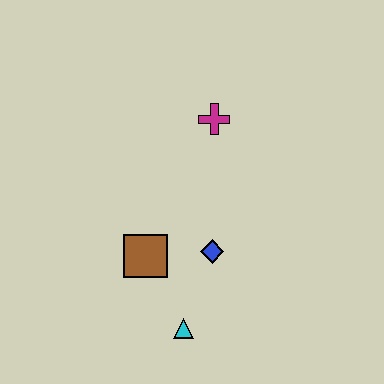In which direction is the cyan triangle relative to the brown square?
The cyan triangle is below the brown square.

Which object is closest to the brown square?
The blue diamond is closest to the brown square.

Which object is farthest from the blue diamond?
The magenta cross is farthest from the blue diamond.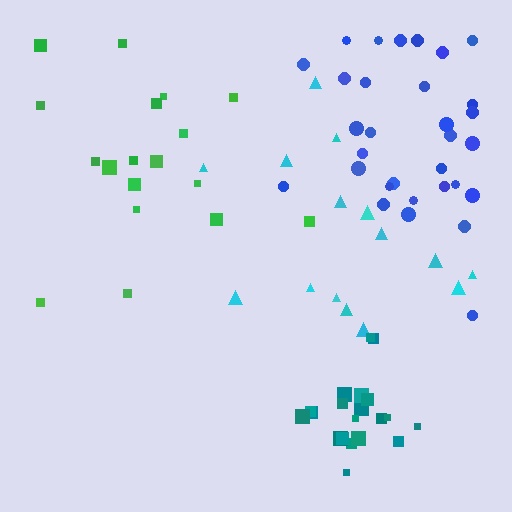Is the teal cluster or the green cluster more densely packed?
Teal.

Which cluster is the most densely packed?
Teal.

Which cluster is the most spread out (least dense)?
Cyan.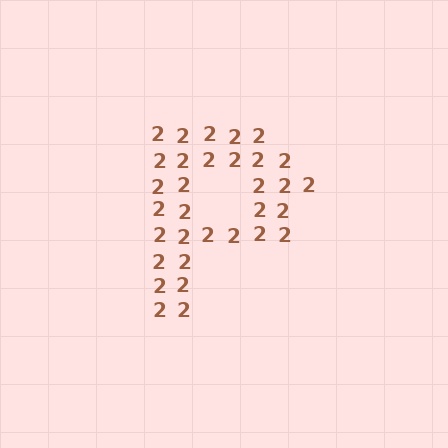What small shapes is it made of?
It is made of small digit 2's.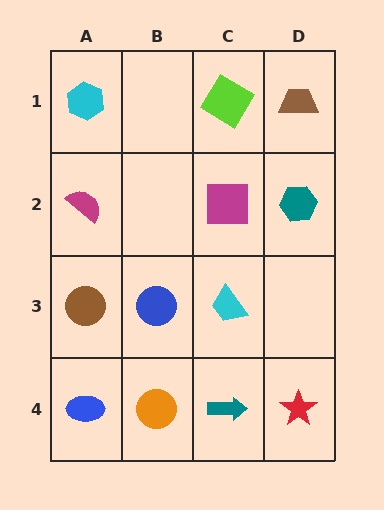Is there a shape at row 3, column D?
No, that cell is empty.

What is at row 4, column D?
A red star.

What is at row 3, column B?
A blue circle.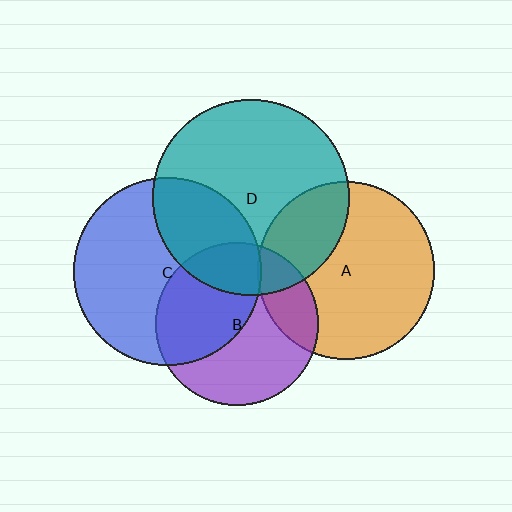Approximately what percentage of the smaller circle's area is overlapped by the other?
Approximately 25%.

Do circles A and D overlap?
Yes.